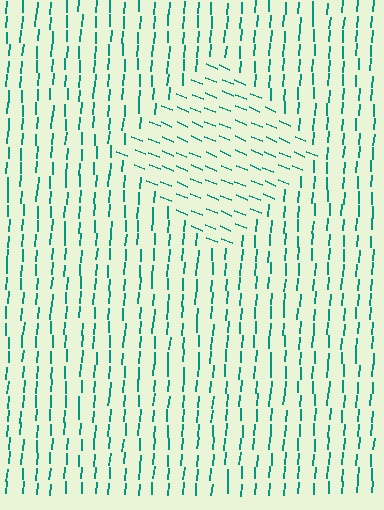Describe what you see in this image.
The image is filled with small teal line segments. A diamond region in the image has lines oriented differently from the surrounding lines, creating a visible texture boundary.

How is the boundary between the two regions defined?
The boundary is defined purely by a change in line orientation (approximately 71 degrees difference). All lines are the same color and thickness.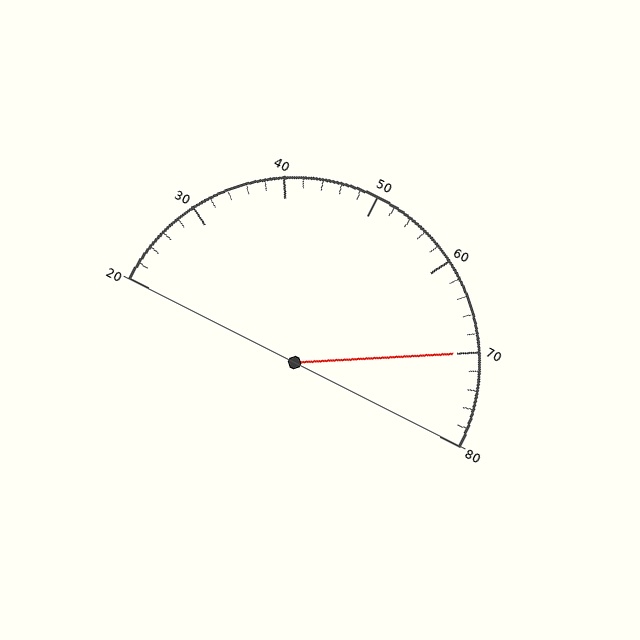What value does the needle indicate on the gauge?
The needle indicates approximately 70.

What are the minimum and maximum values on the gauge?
The gauge ranges from 20 to 80.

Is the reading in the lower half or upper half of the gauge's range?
The reading is in the upper half of the range (20 to 80).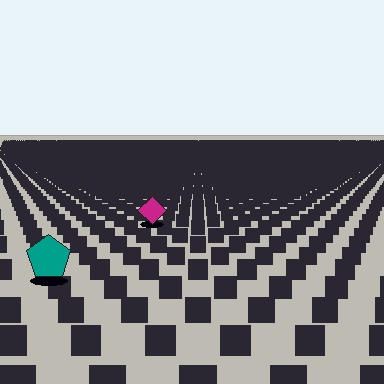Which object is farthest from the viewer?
The magenta diamond is farthest from the viewer. It appears smaller and the ground texture around it is denser.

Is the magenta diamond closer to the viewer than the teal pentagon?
No. The teal pentagon is closer — you can tell from the texture gradient: the ground texture is coarser near it.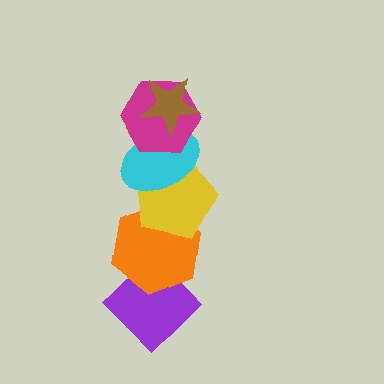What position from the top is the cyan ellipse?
The cyan ellipse is 3rd from the top.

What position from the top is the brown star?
The brown star is 1st from the top.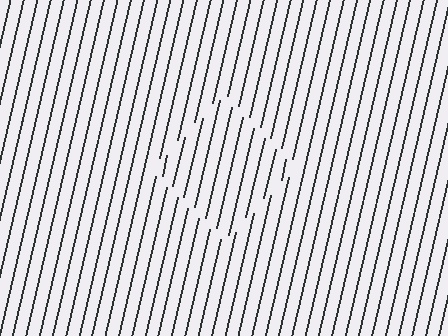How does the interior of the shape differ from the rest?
The interior of the shape contains the same grating, shifted by half a period — the contour is defined by the phase discontinuity where line-ends from the inner and outer gratings abut.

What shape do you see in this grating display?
An illusory square. The interior of the shape contains the same grating, shifted by half a period — the contour is defined by the phase discontinuity where line-ends from the inner and outer gratings abut.